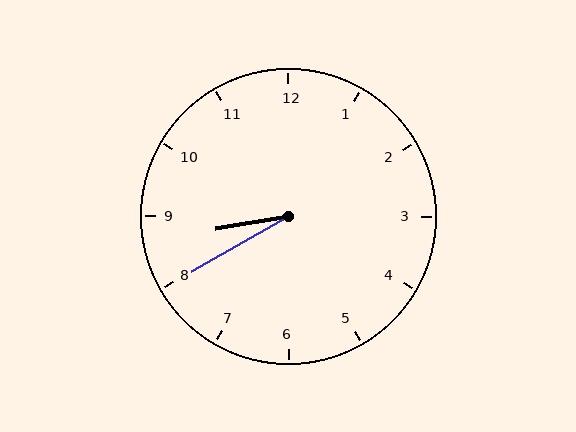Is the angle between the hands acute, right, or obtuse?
It is acute.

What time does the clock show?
8:40.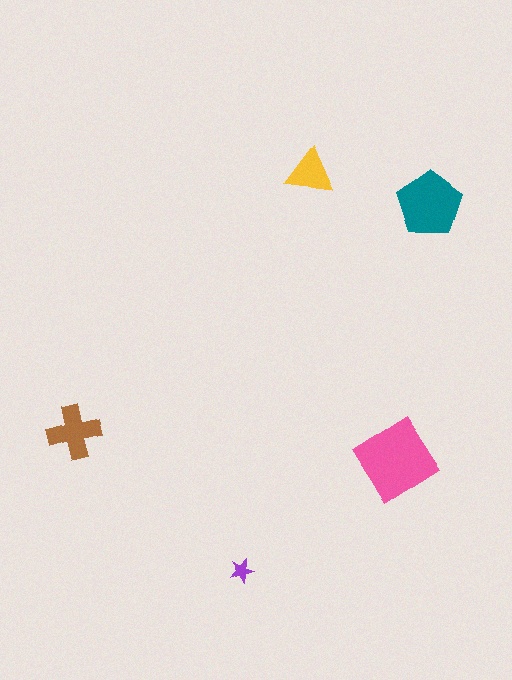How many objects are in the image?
There are 5 objects in the image.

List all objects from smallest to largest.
The purple star, the yellow triangle, the brown cross, the teal pentagon, the pink diamond.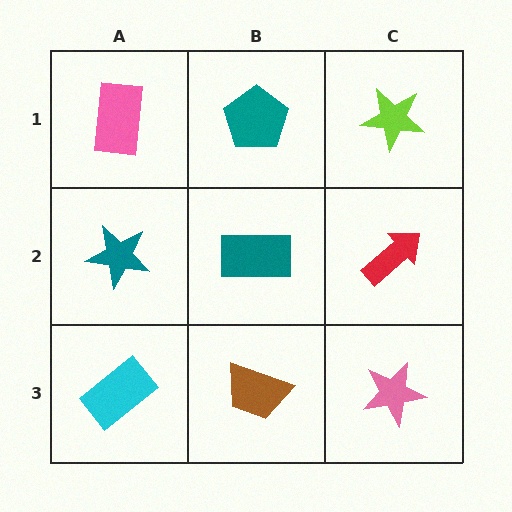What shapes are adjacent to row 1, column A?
A teal star (row 2, column A), a teal pentagon (row 1, column B).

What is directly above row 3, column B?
A teal rectangle.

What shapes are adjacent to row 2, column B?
A teal pentagon (row 1, column B), a brown trapezoid (row 3, column B), a teal star (row 2, column A), a red arrow (row 2, column C).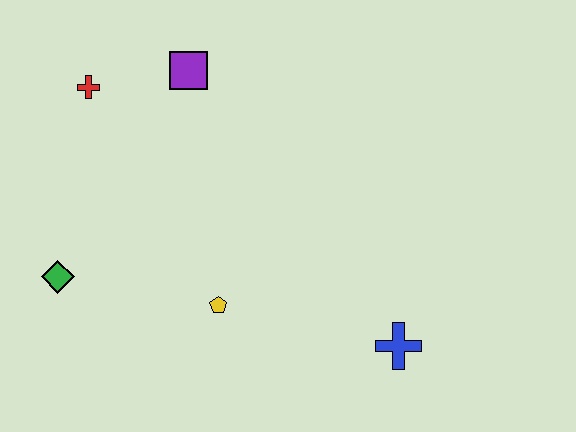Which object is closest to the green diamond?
The yellow pentagon is closest to the green diamond.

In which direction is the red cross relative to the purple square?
The red cross is to the left of the purple square.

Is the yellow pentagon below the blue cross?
No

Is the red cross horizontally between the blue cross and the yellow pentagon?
No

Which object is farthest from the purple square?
The blue cross is farthest from the purple square.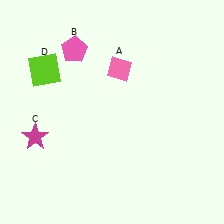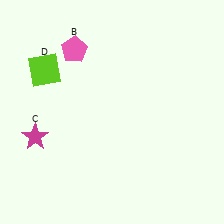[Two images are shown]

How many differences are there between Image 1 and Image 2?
There is 1 difference between the two images.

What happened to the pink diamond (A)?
The pink diamond (A) was removed in Image 2. It was in the top-right area of Image 1.